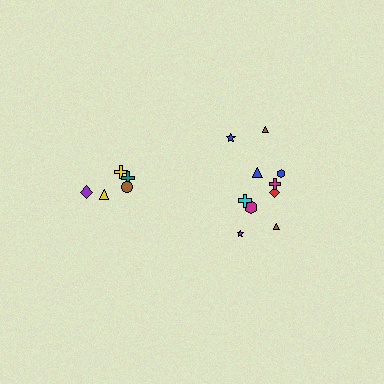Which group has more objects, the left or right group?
The right group.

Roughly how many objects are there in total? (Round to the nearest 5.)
Roughly 15 objects in total.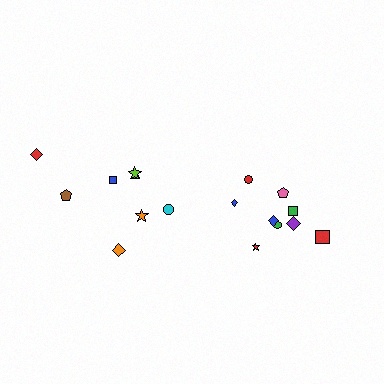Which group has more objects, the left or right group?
The right group.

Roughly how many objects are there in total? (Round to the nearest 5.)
Roughly 15 objects in total.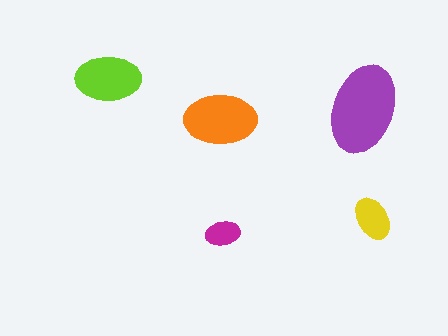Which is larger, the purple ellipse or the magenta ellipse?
The purple one.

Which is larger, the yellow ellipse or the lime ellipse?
The lime one.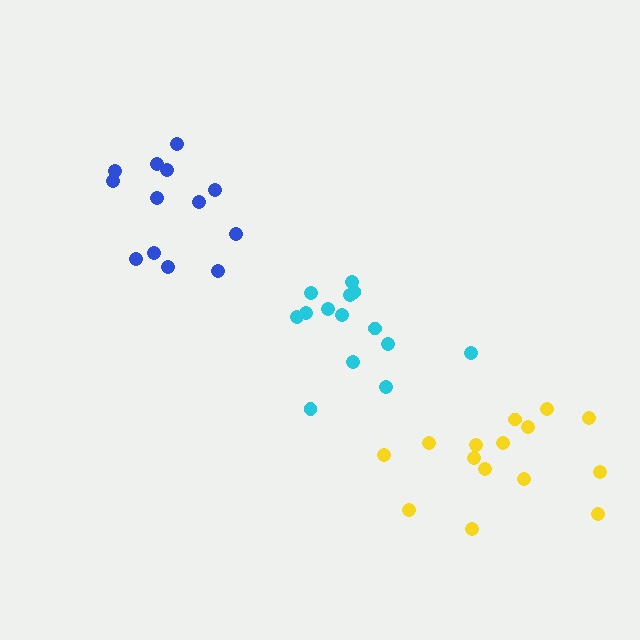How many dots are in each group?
Group 1: 14 dots, Group 2: 15 dots, Group 3: 13 dots (42 total).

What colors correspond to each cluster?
The clusters are colored: cyan, yellow, blue.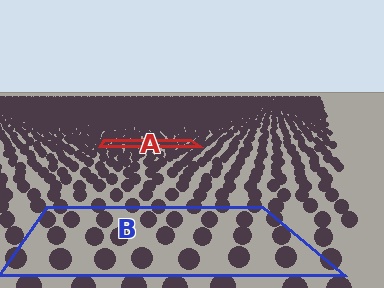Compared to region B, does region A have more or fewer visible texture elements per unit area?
Region A has more texture elements per unit area — they are packed more densely because it is farther away.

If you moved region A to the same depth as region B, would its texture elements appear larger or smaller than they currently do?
They would appear larger. At a closer depth, the same texture elements are projected at a bigger on-screen size.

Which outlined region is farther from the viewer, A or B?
Region A is farther from the viewer — the texture elements inside it appear smaller and more densely packed.